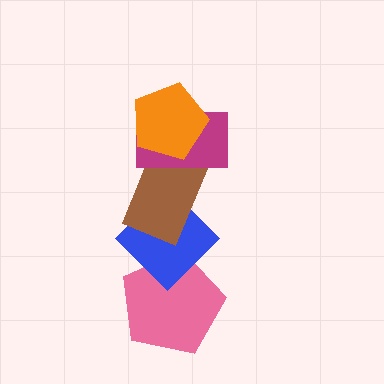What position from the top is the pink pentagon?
The pink pentagon is 5th from the top.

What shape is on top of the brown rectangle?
The magenta rectangle is on top of the brown rectangle.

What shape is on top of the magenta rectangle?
The orange pentagon is on top of the magenta rectangle.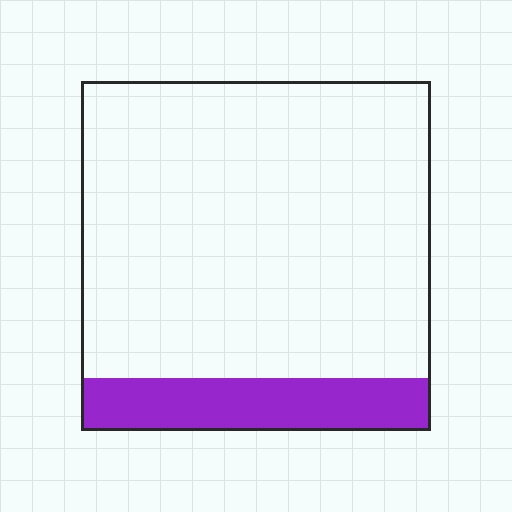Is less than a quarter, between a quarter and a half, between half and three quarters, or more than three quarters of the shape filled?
Less than a quarter.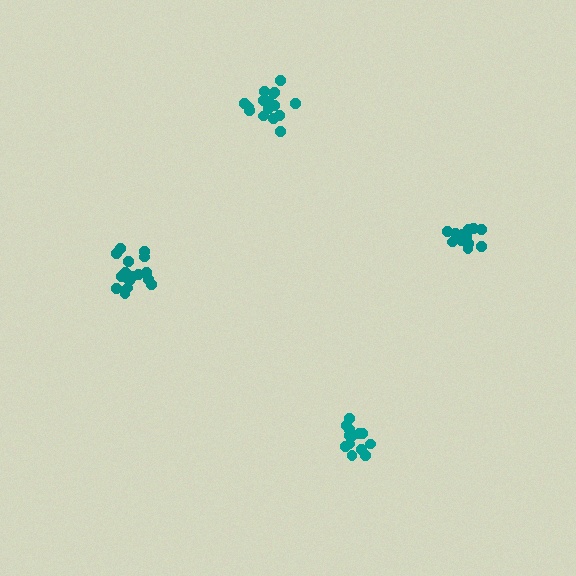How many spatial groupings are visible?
There are 4 spatial groupings.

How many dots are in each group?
Group 1: 13 dots, Group 2: 12 dots, Group 3: 16 dots, Group 4: 16 dots (57 total).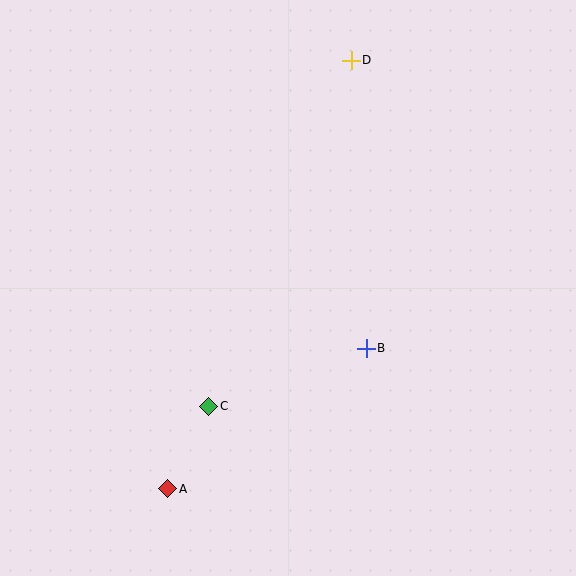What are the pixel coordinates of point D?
Point D is at (351, 60).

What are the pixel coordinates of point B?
Point B is at (366, 348).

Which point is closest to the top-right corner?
Point D is closest to the top-right corner.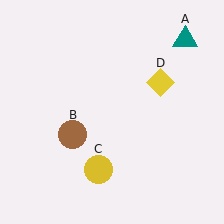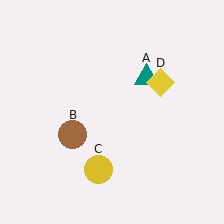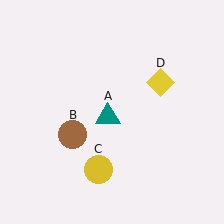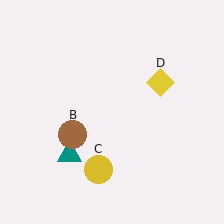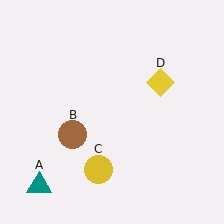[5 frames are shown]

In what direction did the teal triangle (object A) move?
The teal triangle (object A) moved down and to the left.